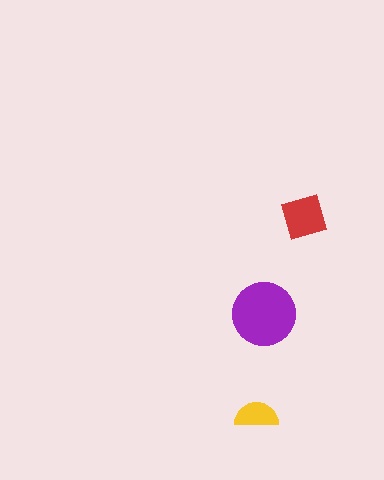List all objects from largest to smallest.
The purple circle, the red diamond, the yellow semicircle.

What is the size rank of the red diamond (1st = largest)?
2nd.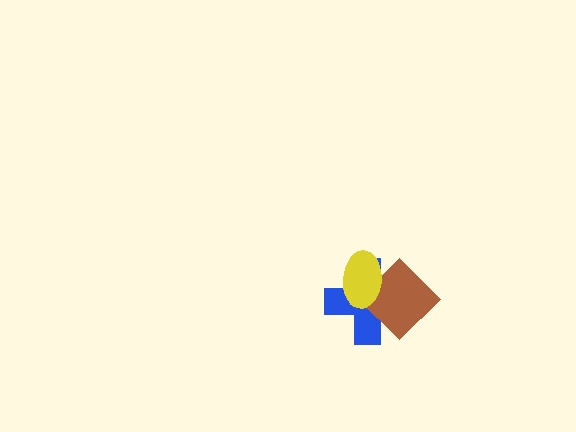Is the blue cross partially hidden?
Yes, it is partially covered by another shape.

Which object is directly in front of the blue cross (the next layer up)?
The brown diamond is directly in front of the blue cross.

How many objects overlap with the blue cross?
2 objects overlap with the blue cross.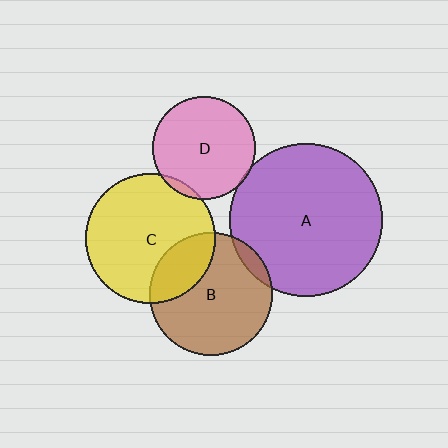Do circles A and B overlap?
Yes.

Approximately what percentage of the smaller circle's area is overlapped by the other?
Approximately 5%.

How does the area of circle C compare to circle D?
Approximately 1.6 times.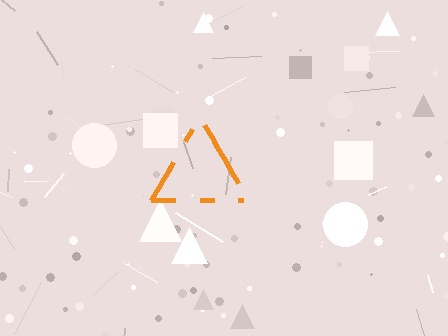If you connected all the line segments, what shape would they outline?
They would outline a triangle.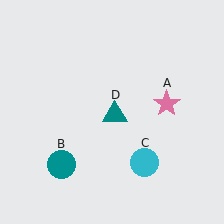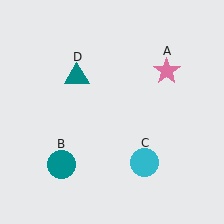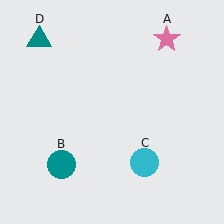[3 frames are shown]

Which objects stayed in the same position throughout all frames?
Teal circle (object B) and cyan circle (object C) remained stationary.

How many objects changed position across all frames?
2 objects changed position: pink star (object A), teal triangle (object D).